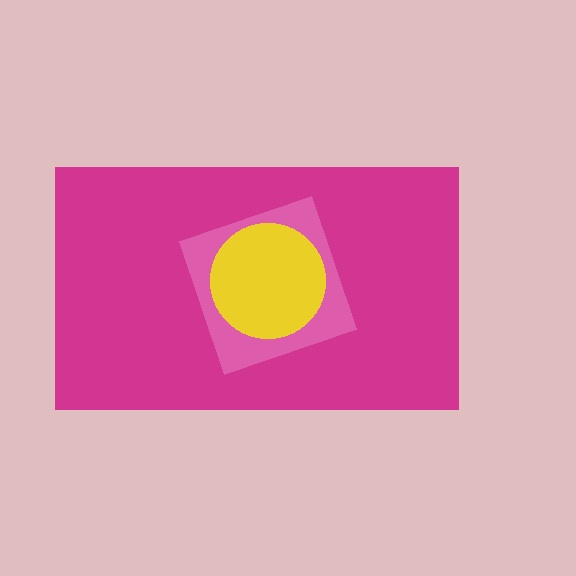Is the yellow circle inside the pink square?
Yes.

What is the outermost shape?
The magenta rectangle.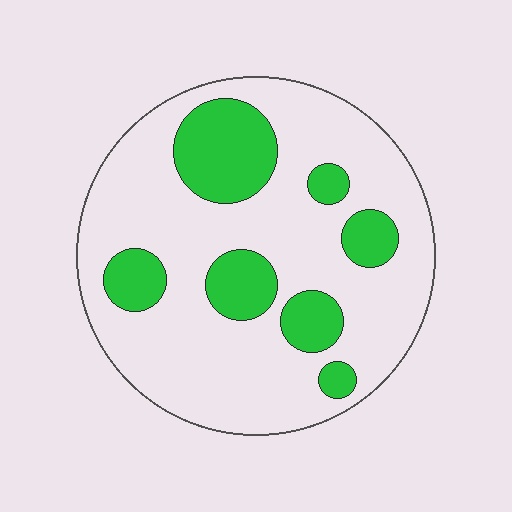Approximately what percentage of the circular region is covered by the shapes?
Approximately 25%.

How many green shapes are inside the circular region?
7.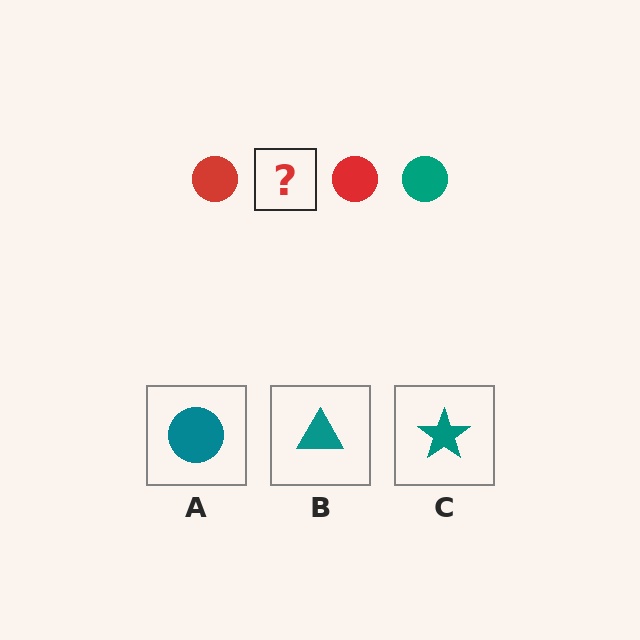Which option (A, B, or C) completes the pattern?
A.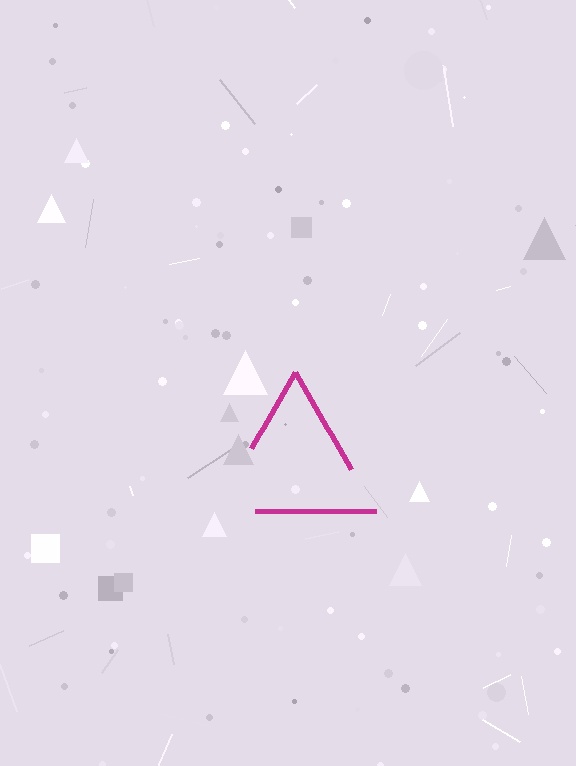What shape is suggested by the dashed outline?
The dashed outline suggests a triangle.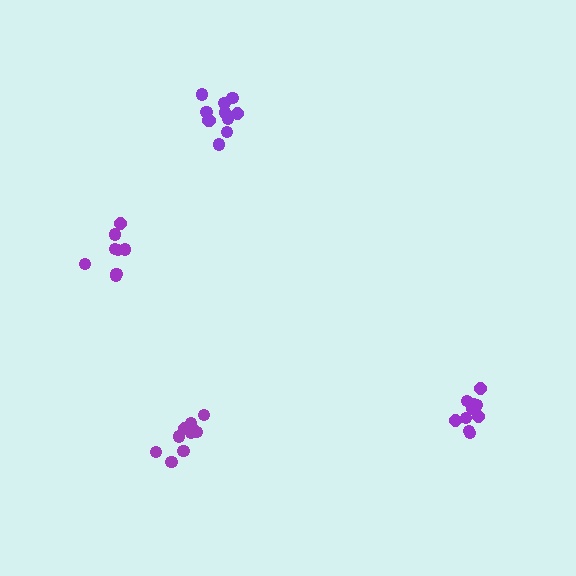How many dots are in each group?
Group 1: 8 dots, Group 2: 10 dots, Group 3: 11 dots, Group 4: 10 dots (39 total).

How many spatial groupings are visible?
There are 4 spatial groupings.